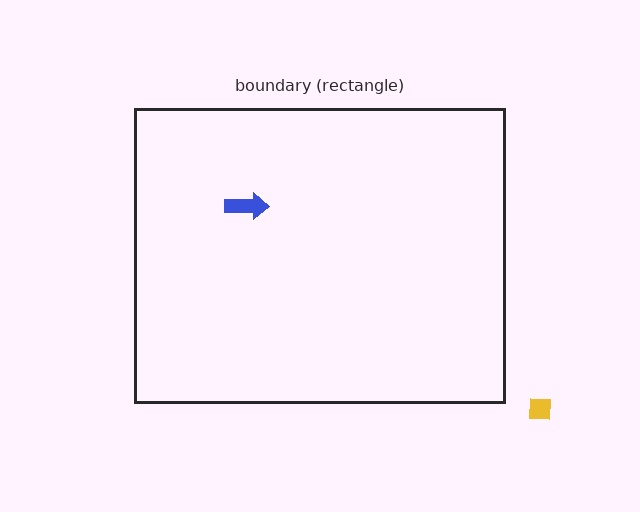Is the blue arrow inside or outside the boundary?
Inside.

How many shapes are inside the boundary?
1 inside, 1 outside.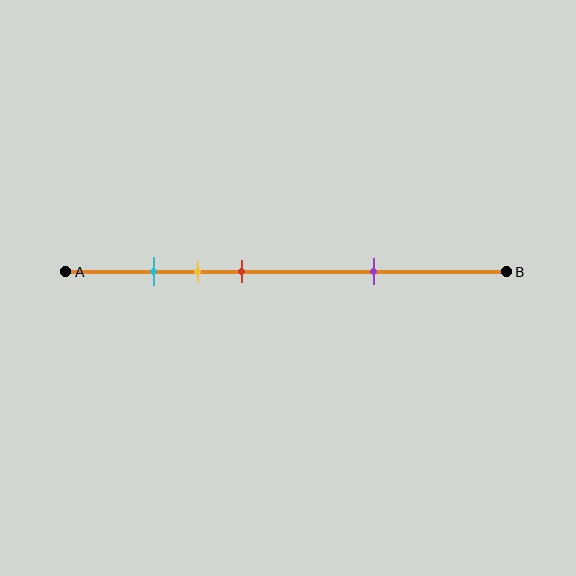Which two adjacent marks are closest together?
The cyan and yellow marks are the closest adjacent pair.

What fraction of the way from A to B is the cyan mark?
The cyan mark is approximately 20% (0.2) of the way from A to B.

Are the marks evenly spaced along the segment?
No, the marks are not evenly spaced.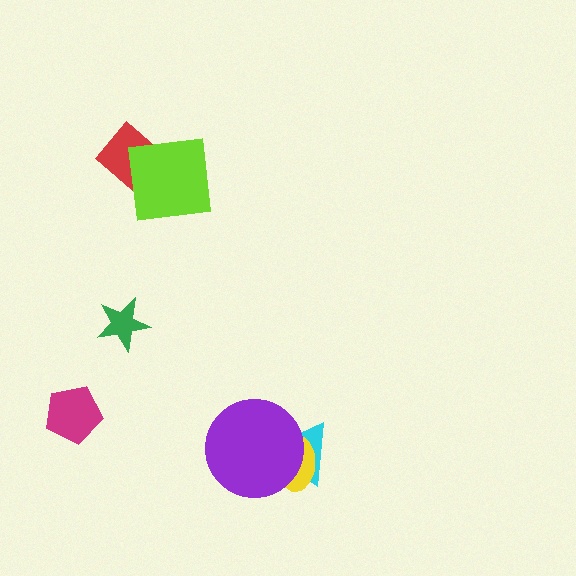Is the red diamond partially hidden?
Yes, it is partially covered by another shape.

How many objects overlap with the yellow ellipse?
2 objects overlap with the yellow ellipse.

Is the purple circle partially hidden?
No, no other shape covers it.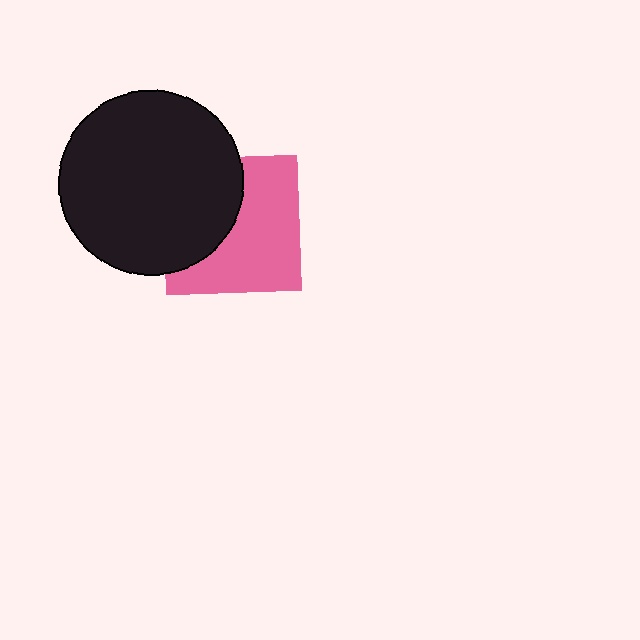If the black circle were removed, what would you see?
You would see the complete pink square.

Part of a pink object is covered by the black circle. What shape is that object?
It is a square.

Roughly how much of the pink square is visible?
About half of it is visible (roughly 59%).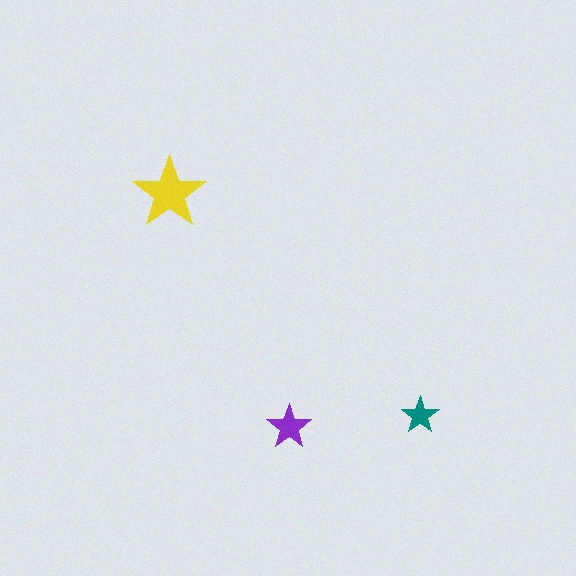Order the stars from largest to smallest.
the yellow one, the purple one, the teal one.